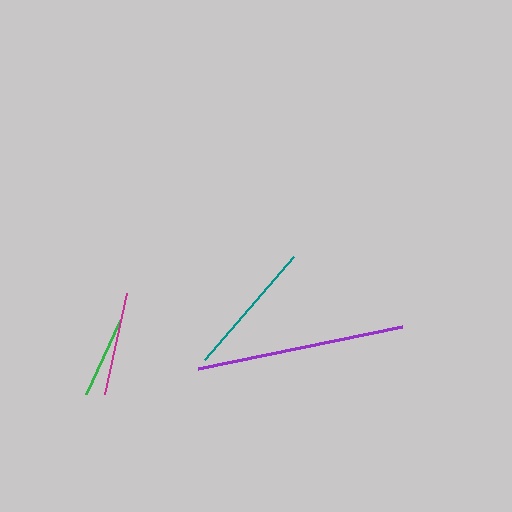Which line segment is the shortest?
The green line is the shortest at approximately 81 pixels.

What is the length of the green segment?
The green segment is approximately 81 pixels long.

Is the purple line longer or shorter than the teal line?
The purple line is longer than the teal line.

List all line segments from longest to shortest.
From longest to shortest: purple, teal, magenta, green.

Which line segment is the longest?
The purple line is the longest at approximately 208 pixels.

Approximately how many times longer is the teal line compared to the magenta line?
The teal line is approximately 1.3 times the length of the magenta line.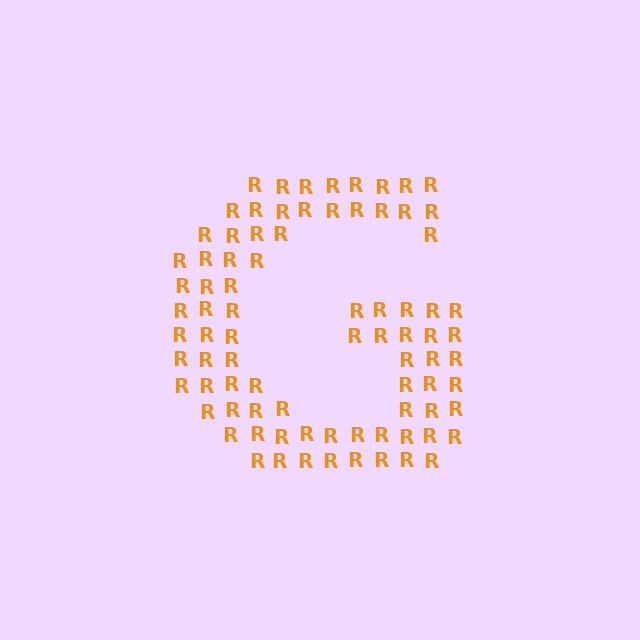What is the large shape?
The large shape is the letter G.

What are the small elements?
The small elements are letter R's.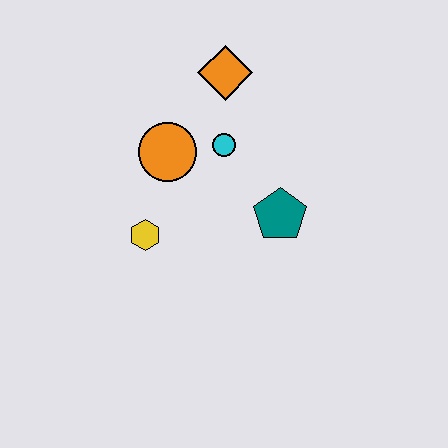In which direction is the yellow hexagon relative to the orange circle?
The yellow hexagon is below the orange circle.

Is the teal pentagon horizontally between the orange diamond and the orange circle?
No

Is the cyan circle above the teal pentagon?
Yes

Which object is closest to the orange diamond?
The cyan circle is closest to the orange diamond.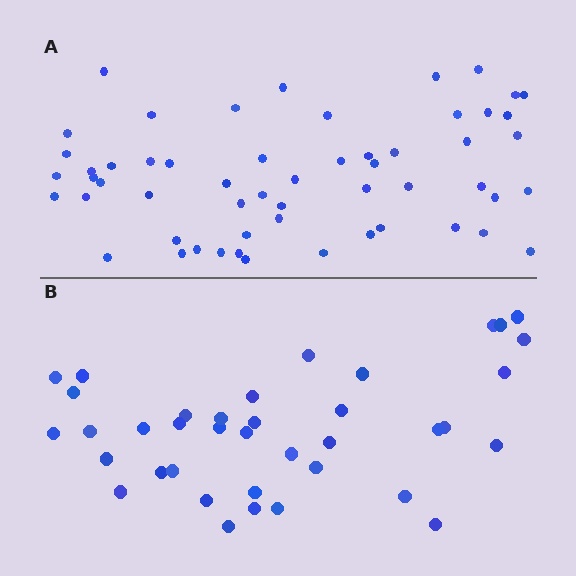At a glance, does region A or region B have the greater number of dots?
Region A (the top region) has more dots.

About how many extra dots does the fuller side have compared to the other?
Region A has approximately 20 more dots than region B.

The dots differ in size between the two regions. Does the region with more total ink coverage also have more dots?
No. Region B has more total ink coverage because its dots are larger, but region A actually contains more individual dots. Total area can be misleading — the number of items is what matters here.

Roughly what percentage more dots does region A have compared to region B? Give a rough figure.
About 45% more.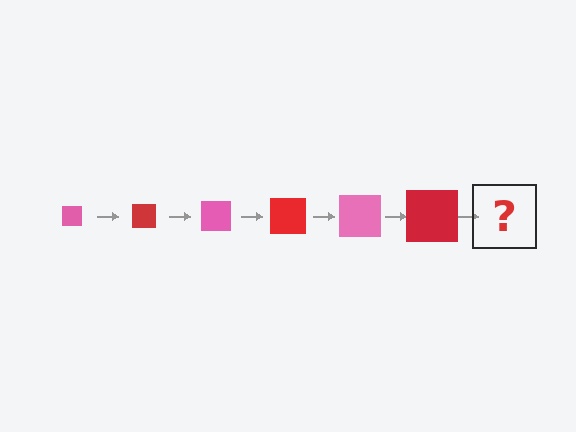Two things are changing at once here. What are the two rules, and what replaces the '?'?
The two rules are that the square grows larger each step and the color cycles through pink and red. The '?' should be a pink square, larger than the previous one.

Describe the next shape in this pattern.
It should be a pink square, larger than the previous one.